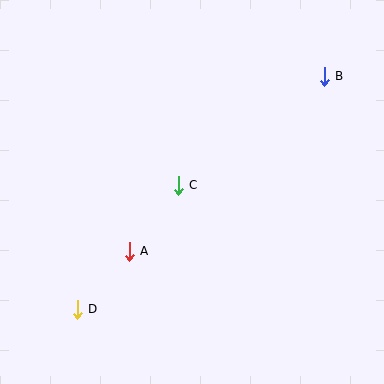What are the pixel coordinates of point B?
Point B is at (324, 76).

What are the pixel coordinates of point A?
Point A is at (129, 251).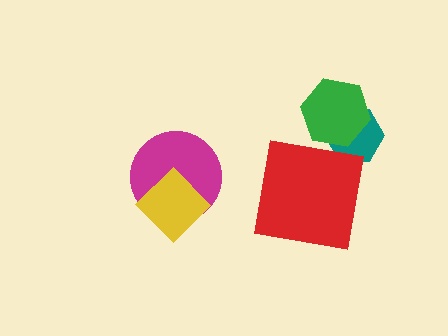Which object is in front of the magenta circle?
The yellow diamond is in front of the magenta circle.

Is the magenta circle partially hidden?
Yes, it is partially covered by another shape.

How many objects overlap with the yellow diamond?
1 object overlaps with the yellow diamond.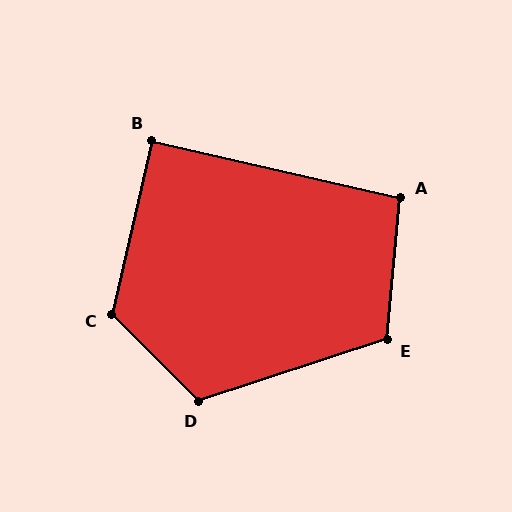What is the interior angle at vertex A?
Approximately 98 degrees (obtuse).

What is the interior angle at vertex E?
Approximately 113 degrees (obtuse).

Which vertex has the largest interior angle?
C, at approximately 122 degrees.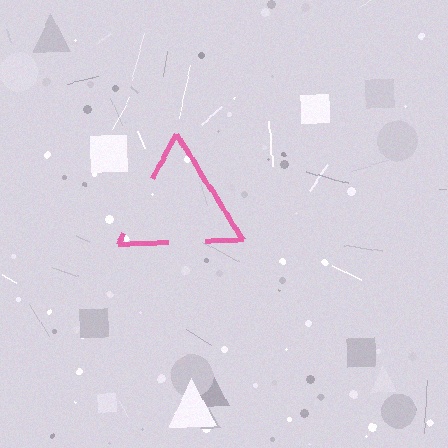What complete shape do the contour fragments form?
The contour fragments form a triangle.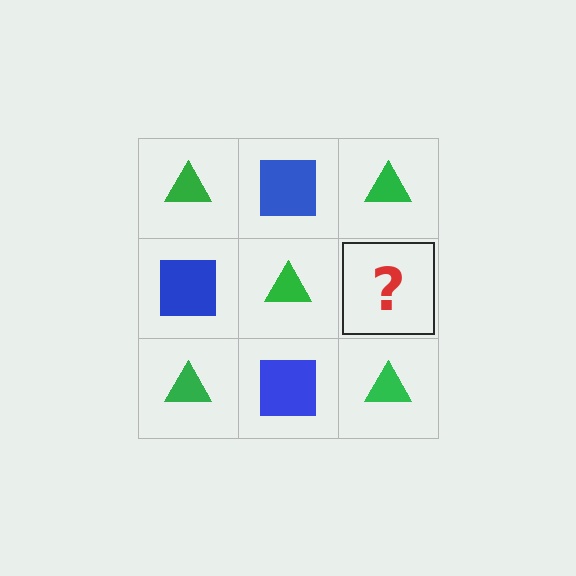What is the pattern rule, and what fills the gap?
The rule is that it alternates green triangle and blue square in a checkerboard pattern. The gap should be filled with a blue square.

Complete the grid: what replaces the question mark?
The question mark should be replaced with a blue square.